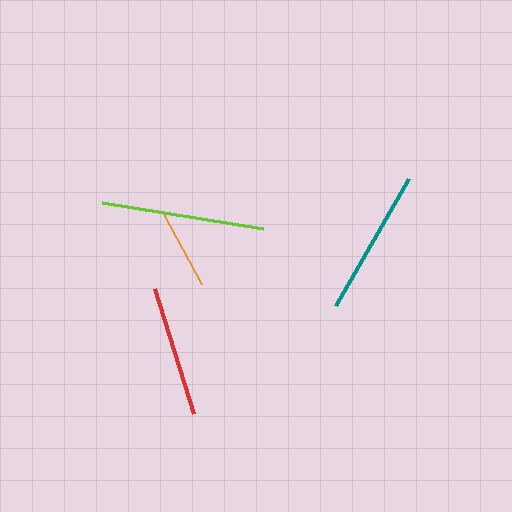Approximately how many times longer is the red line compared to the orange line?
The red line is approximately 1.6 times the length of the orange line.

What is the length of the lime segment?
The lime segment is approximately 163 pixels long.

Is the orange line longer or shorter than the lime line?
The lime line is longer than the orange line.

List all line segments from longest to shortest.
From longest to shortest: lime, teal, red, orange.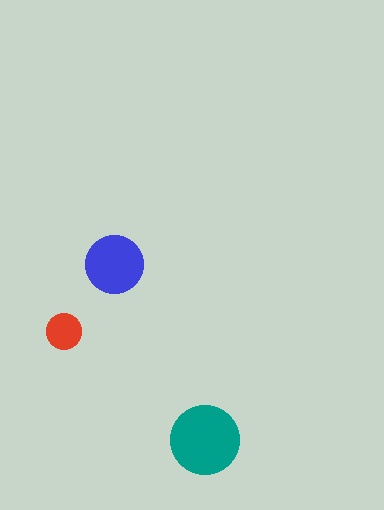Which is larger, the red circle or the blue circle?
The blue one.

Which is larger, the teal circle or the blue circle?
The teal one.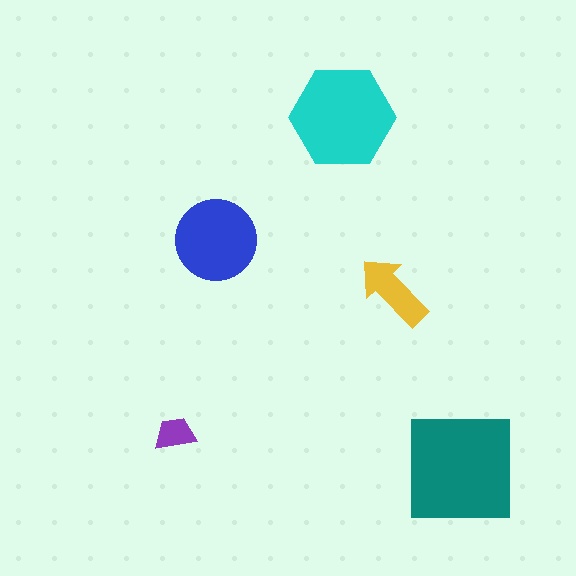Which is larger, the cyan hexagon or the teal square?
The teal square.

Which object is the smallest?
The purple trapezoid.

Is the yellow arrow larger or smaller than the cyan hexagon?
Smaller.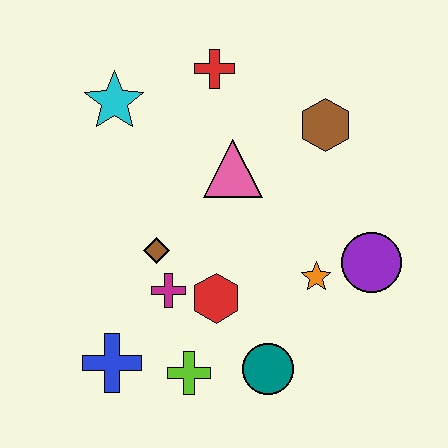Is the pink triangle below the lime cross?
No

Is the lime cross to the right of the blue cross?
Yes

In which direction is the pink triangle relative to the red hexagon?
The pink triangle is above the red hexagon.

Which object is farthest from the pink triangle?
The blue cross is farthest from the pink triangle.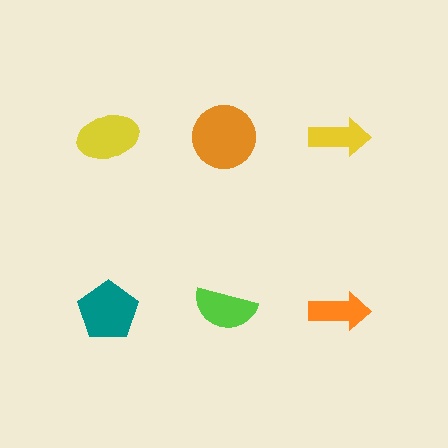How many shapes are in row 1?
3 shapes.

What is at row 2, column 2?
A lime semicircle.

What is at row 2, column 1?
A teal pentagon.